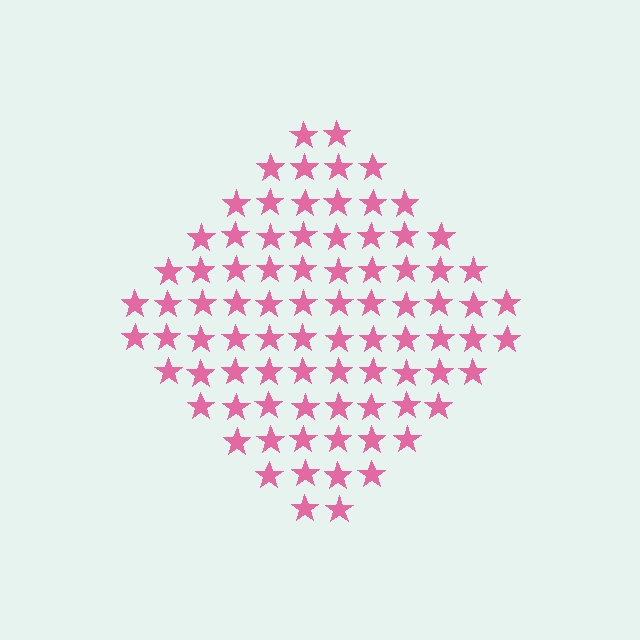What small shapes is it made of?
It is made of small stars.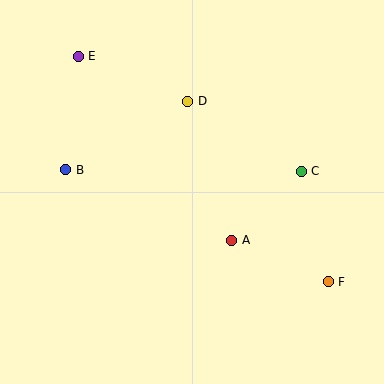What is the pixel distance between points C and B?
The distance between C and B is 235 pixels.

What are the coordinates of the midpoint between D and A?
The midpoint between D and A is at (210, 171).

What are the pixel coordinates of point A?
Point A is at (232, 240).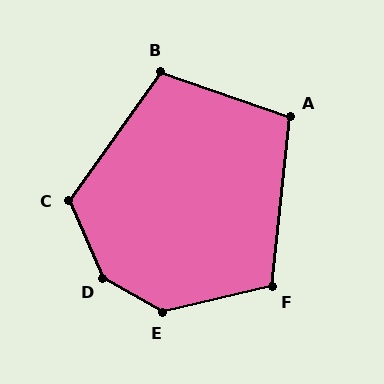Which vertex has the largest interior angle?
D, at approximately 144 degrees.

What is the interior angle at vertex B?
Approximately 107 degrees (obtuse).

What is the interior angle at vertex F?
Approximately 109 degrees (obtuse).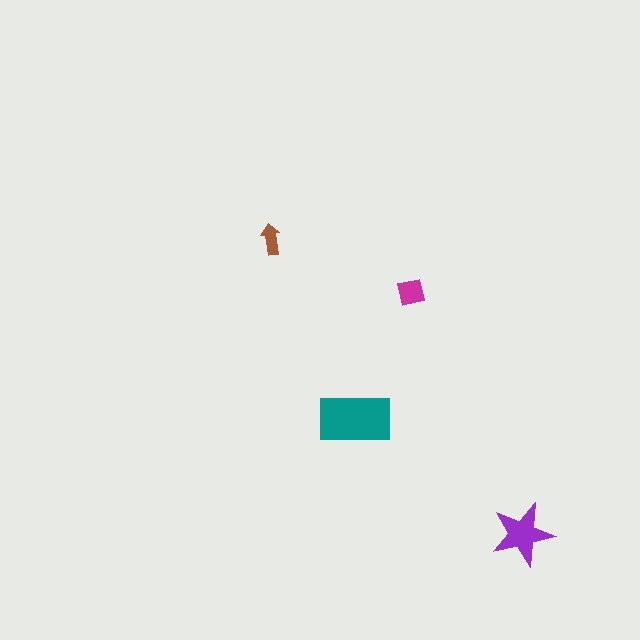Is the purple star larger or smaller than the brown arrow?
Larger.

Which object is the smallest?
The brown arrow.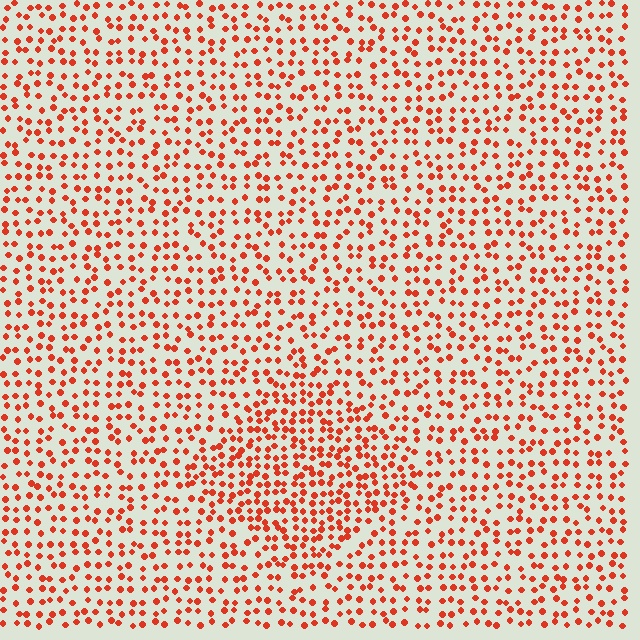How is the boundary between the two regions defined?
The boundary is defined by a change in element density (approximately 1.6x ratio). All elements are the same color, size, and shape.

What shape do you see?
I see a diamond.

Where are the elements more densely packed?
The elements are more densely packed inside the diamond boundary.